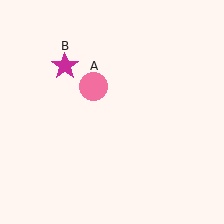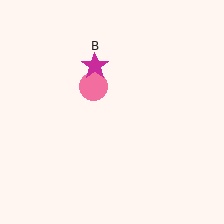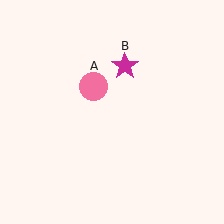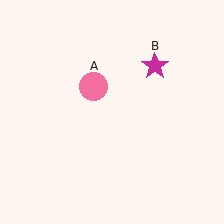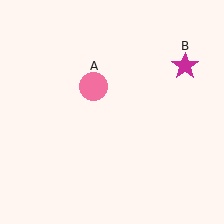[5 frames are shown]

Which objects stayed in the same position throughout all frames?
Pink circle (object A) remained stationary.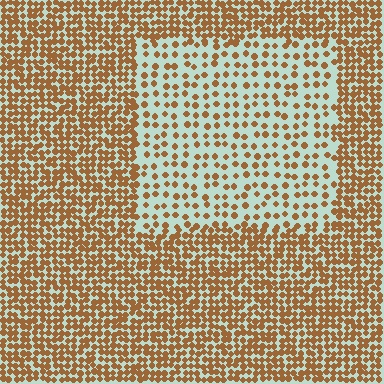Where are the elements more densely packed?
The elements are more densely packed outside the rectangle boundary.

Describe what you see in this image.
The image contains small brown elements arranged at two different densities. A rectangle-shaped region is visible where the elements are less densely packed than the surrounding area.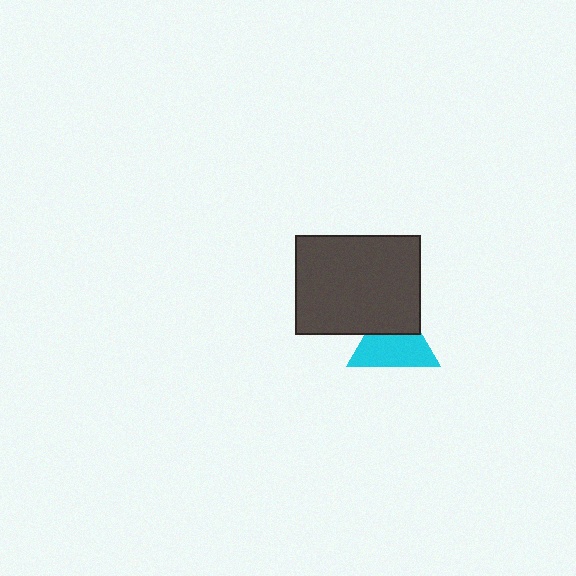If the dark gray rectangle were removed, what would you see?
You would see the complete cyan triangle.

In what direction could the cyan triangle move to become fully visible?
The cyan triangle could move down. That would shift it out from behind the dark gray rectangle entirely.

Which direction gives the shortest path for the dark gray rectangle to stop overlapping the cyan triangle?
Moving up gives the shortest separation.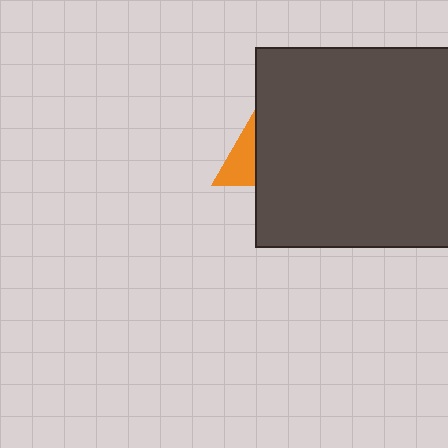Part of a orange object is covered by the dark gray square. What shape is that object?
It is a triangle.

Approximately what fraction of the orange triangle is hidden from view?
Roughly 64% of the orange triangle is hidden behind the dark gray square.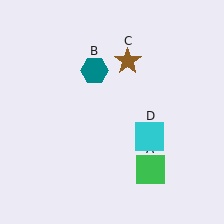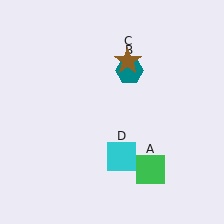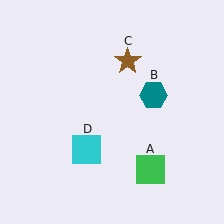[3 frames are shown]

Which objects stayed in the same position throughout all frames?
Green square (object A) and brown star (object C) remained stationary.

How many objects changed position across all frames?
2 objects changed position: teal hexagon (object B), cyan square (object D).